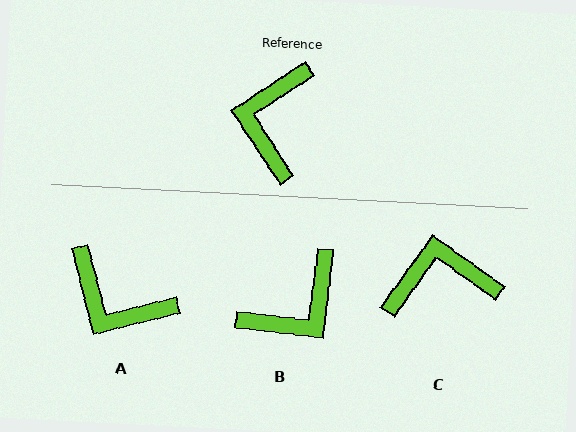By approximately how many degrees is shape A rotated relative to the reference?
Approximately 71 degrees counter-clockwise.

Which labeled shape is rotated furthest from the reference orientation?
B, about 140 degrees away.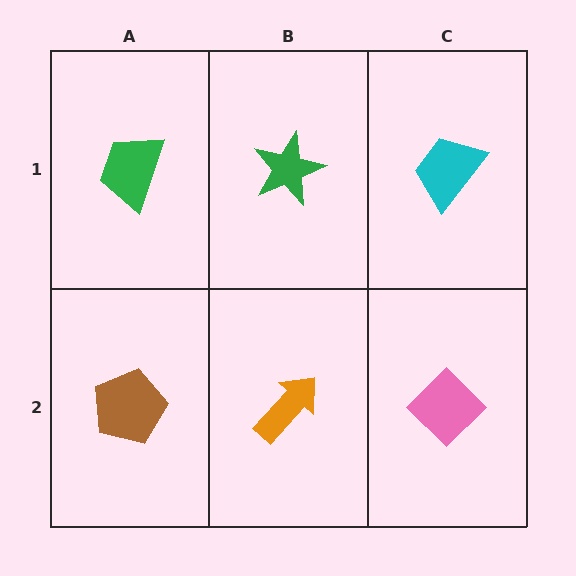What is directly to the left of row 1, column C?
A green star.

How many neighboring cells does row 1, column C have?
2.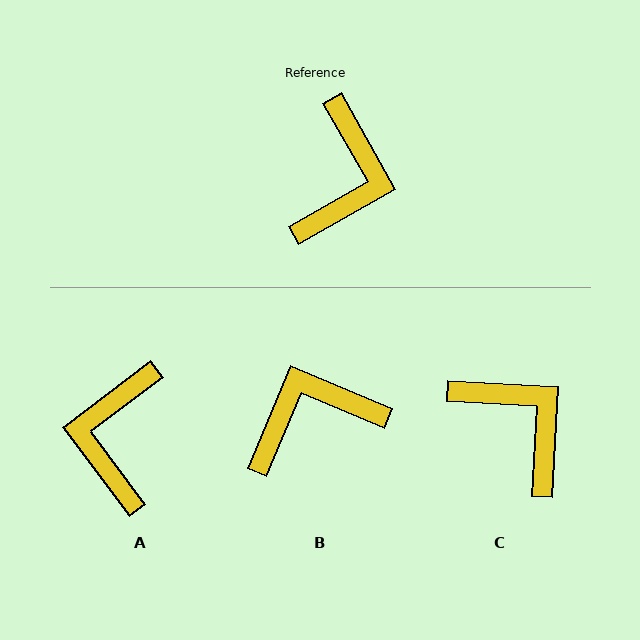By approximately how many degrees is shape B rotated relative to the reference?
Approximately 128 degrees counter-clockwise.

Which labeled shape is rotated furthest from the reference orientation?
A, about 172 degrees away.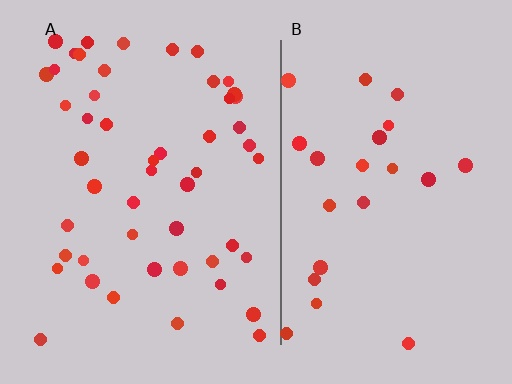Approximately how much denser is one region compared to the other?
Approximately 2.2× — region A over region B.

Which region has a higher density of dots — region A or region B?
A (the left).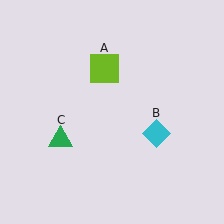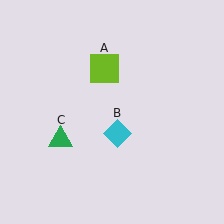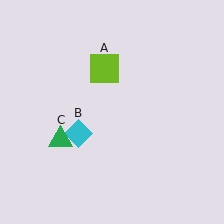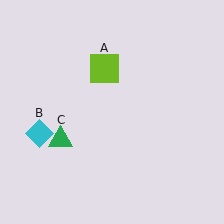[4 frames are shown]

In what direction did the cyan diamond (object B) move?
The cyan diamond (object B) moved left.